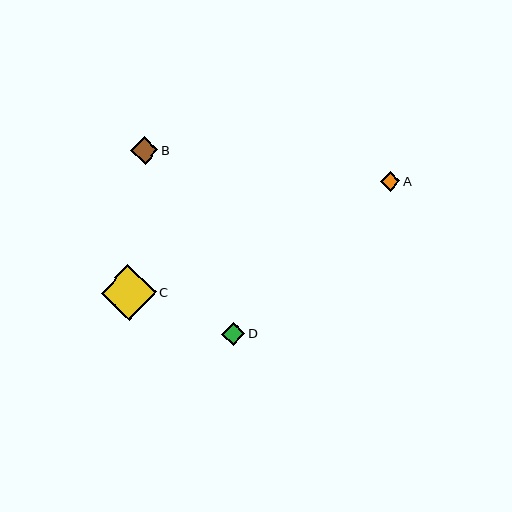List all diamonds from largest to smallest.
From largest to smallest: C, B, D, A.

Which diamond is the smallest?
Diamond A is the smallest with a size of approximately 20 pixels.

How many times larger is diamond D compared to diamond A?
Diamond D is approximately 1.2 times the size of diamond A.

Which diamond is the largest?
Diamond C is the largest with a size of approximately 55 pixels.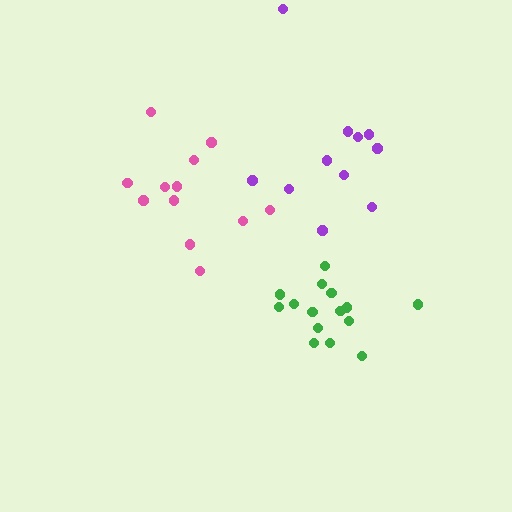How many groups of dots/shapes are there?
There are 3 groups.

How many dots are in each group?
Group 1: 15 dots, Group 2: 12 dots, Group 3: 11 dots (38 total).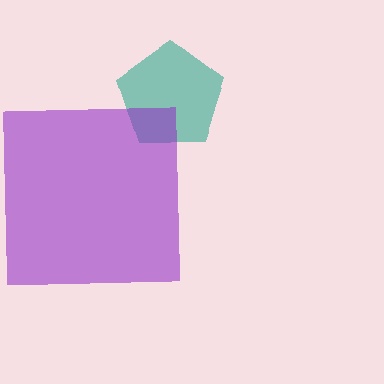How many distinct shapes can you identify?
There are 2 distinct shapes: a teal pentagon, a purple square.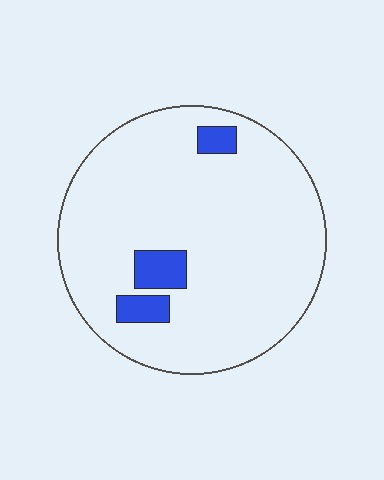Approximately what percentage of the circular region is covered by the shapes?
Approximately 10%.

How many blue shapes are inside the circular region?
3.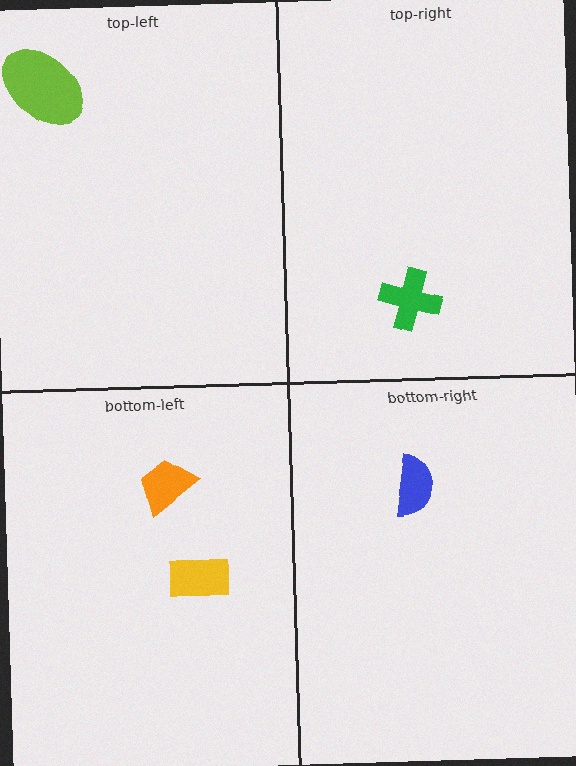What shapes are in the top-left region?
The lime ellipse.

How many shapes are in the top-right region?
1.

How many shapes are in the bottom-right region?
1.